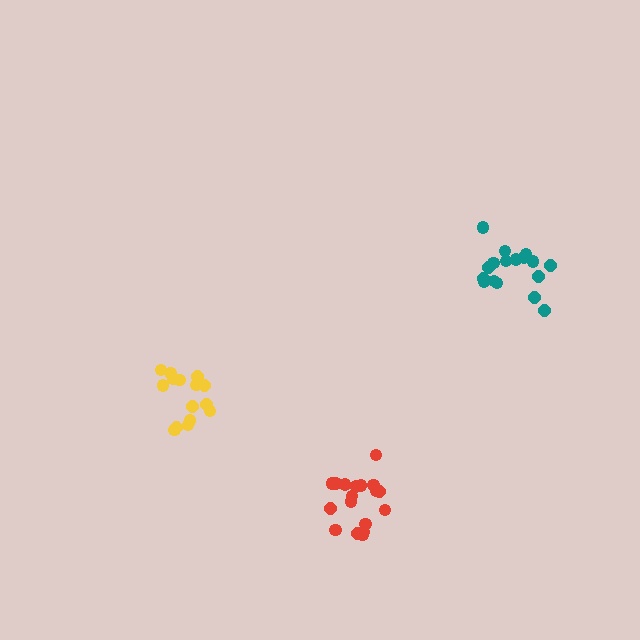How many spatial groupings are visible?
There are 3 spatial groupings.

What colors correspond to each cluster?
The clusters are colored: teal, red, yellow.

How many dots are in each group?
Group 1: 17 dots, Group 2: 18 dots, Group 3: 15 dots (50 total).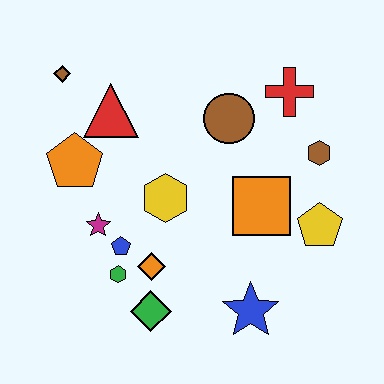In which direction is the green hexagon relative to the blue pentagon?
The green hexagon is below the blue pentagon.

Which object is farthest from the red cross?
The green diamond is farthest from the red cross.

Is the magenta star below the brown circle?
Yes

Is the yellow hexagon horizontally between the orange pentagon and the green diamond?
No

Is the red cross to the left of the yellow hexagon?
No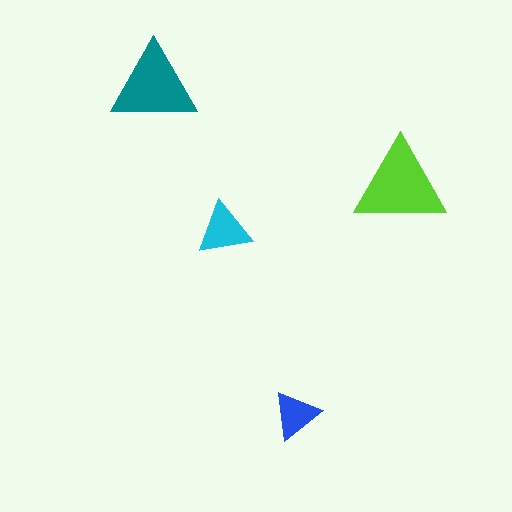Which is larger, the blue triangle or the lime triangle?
The lime one.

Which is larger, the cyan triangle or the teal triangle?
The teal one.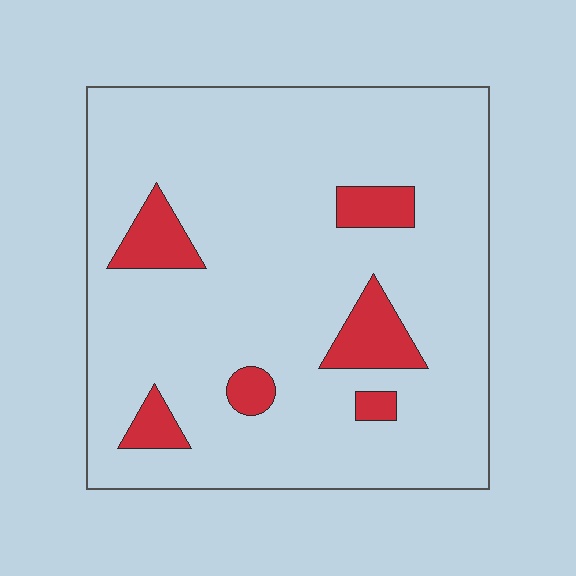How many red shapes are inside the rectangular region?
6.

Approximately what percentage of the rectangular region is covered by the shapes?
Approximately 10%.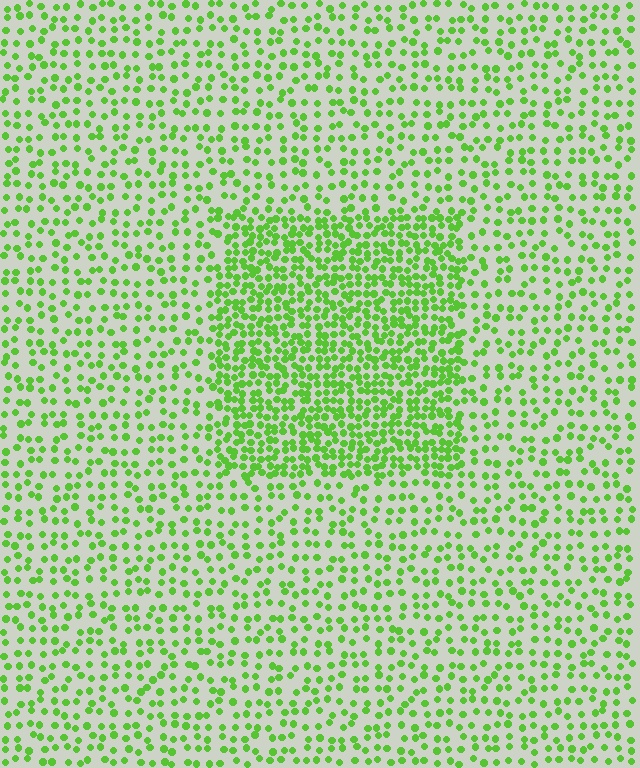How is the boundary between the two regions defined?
The boundary is defined by a change in element density (approximately 2.1x ratio). All elements are the same color, size, and shape.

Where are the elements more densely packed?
The elements are more densely packed inside the rectangle boundary.